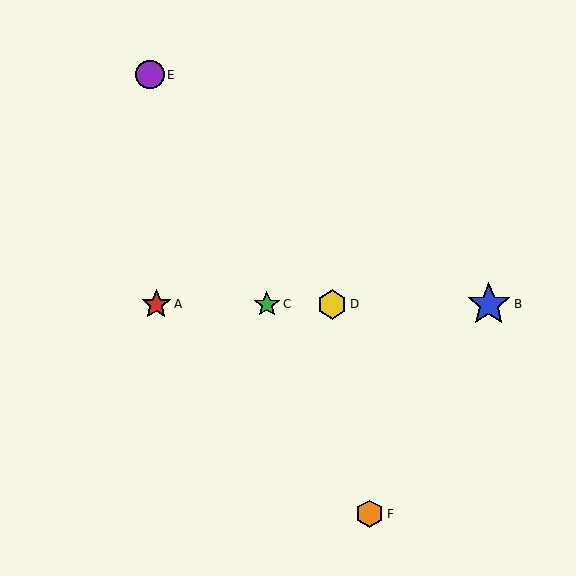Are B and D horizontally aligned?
Yes, both are at y≈304.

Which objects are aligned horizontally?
Objects A, B, C, D are aligned horizontally.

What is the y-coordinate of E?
Object E is at y≈75.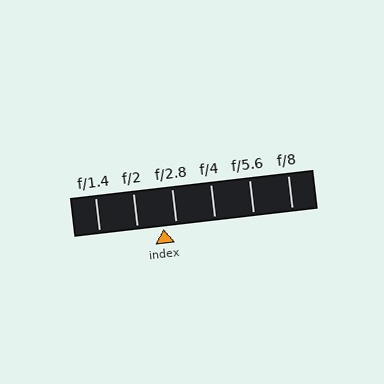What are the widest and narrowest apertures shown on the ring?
The widest aperture shown is f/1.4 and the narrowest is f/8.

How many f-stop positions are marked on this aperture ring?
There are 6 f-stop positions marked.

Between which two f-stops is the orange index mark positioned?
The index mark is between f/2 and f/2.8.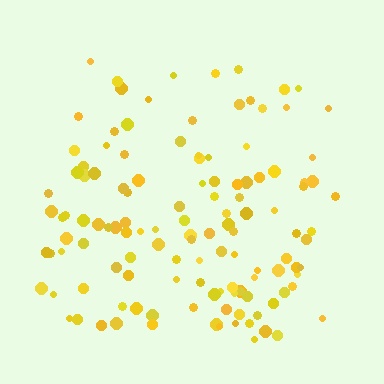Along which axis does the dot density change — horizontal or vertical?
Vertical.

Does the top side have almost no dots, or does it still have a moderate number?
Still a moderate number, just noticeably fewer than the bottom.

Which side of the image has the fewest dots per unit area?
The top.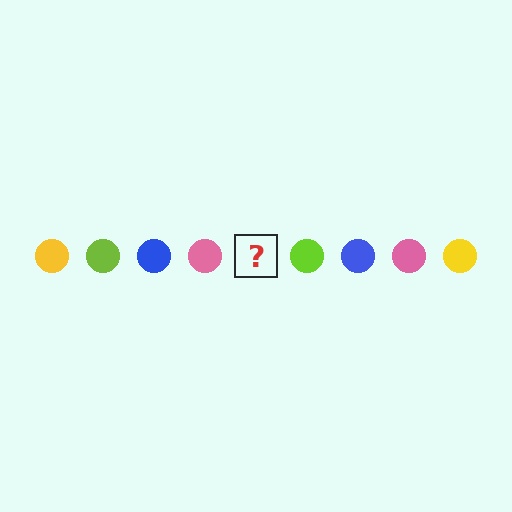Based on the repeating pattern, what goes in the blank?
The blank should be a yellow circle.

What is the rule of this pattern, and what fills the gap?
The rule is that the pattern cycles through yellow, lime, blue, pink circles. The gap should be filled with a yellow circle.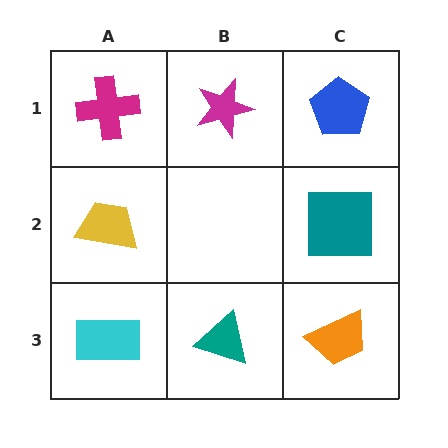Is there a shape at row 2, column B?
No, that cell is empty.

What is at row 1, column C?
A blue pentagon.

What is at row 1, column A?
A magenta cross.